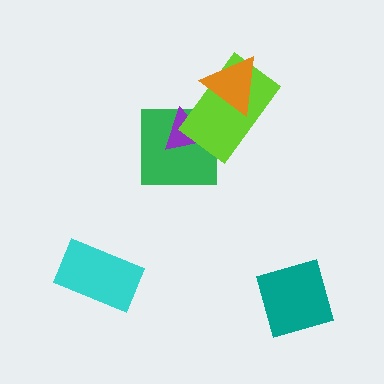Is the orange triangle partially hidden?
No, no other shape covers it.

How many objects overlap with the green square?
2 objects overlap with the green square.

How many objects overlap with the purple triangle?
2 objects overlap with the purple triangle.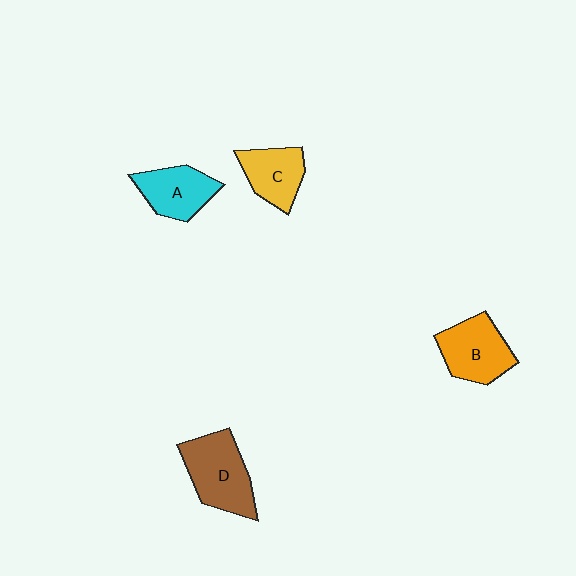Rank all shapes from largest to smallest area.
From largest to smallest: D (brown), B (orange), A (cyan), C (yellow).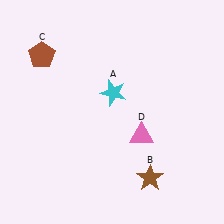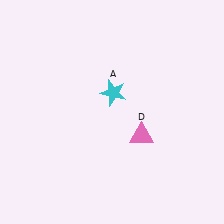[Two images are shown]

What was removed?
The brown pentagon (C), the brown star (B) were removed in Image 2.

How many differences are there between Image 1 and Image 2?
There are 2 differences between the two images.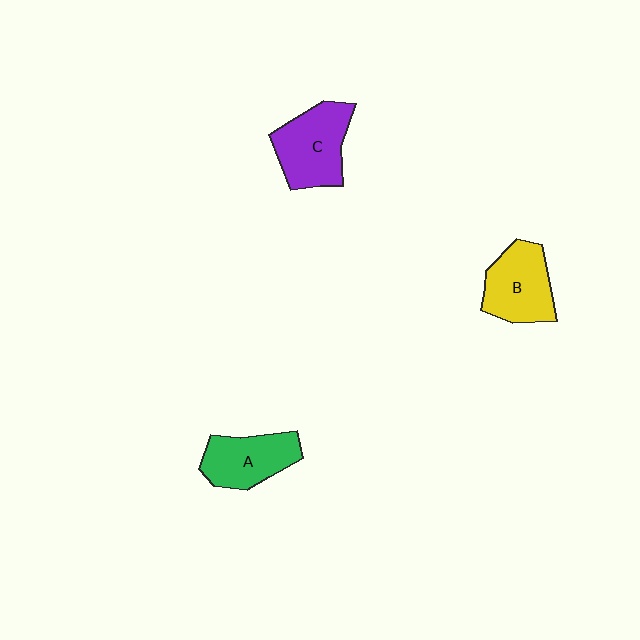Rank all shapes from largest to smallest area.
From largest to smallest: C (purple), B (yellow), A (green).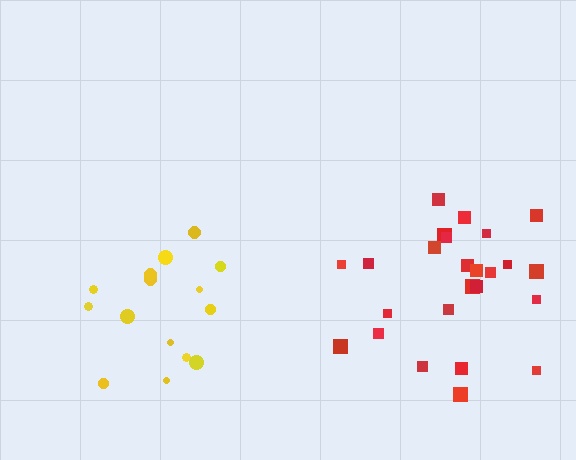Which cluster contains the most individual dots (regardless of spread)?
Red (25).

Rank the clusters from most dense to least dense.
yellow, red.